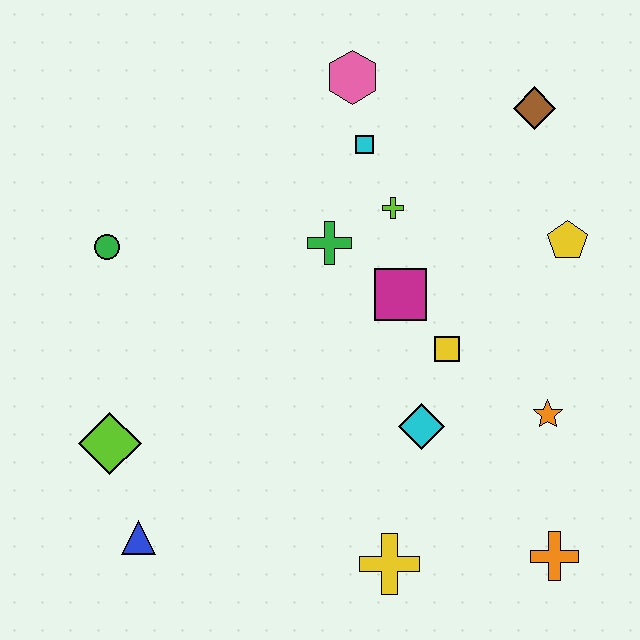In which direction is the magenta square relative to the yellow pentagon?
The magenta square is to the left of the yellow pentagon.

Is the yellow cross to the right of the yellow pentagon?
No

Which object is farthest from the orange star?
The green circle is farthest from the orange star.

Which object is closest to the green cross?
The lime cross is closest to the green cross.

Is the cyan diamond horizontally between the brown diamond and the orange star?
No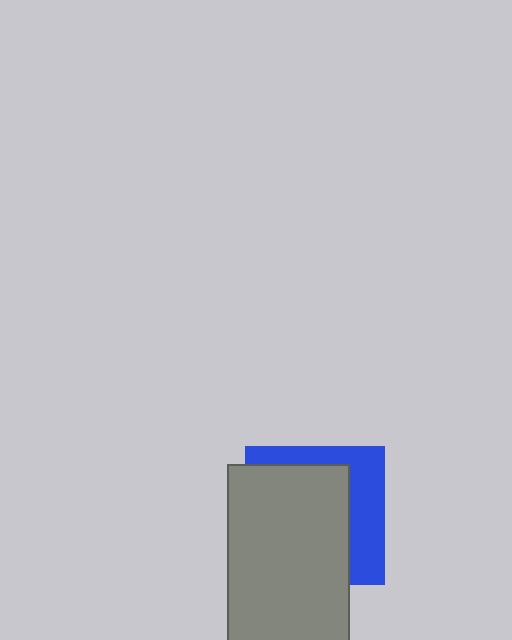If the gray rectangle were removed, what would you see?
You would see the complete blue square.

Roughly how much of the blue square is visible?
A small part of it is visible (roughly 35%).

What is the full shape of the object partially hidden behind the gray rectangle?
The partially hidden object is a blue square.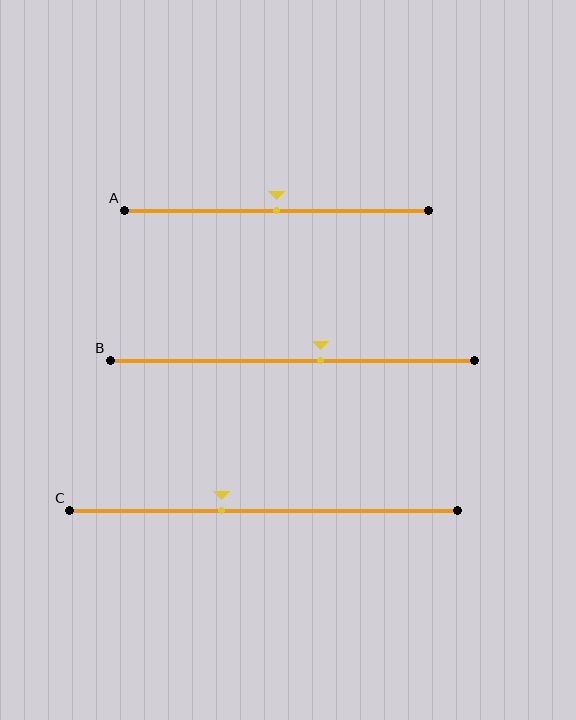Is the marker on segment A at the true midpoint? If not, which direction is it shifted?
Yes, the marker on segment A is at the true midpoint.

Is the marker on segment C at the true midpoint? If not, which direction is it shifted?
No, the marker on segment C is shifted to the left by about 11% of the segment length.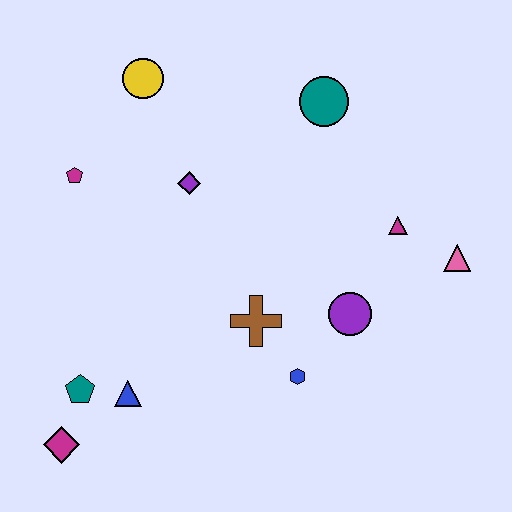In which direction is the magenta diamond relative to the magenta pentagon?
The magenta diamond is below the magenta pentagon.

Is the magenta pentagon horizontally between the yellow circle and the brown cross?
No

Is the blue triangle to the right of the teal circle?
No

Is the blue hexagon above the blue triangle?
Yes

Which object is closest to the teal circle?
The magenta triangle is closest to the teal circle.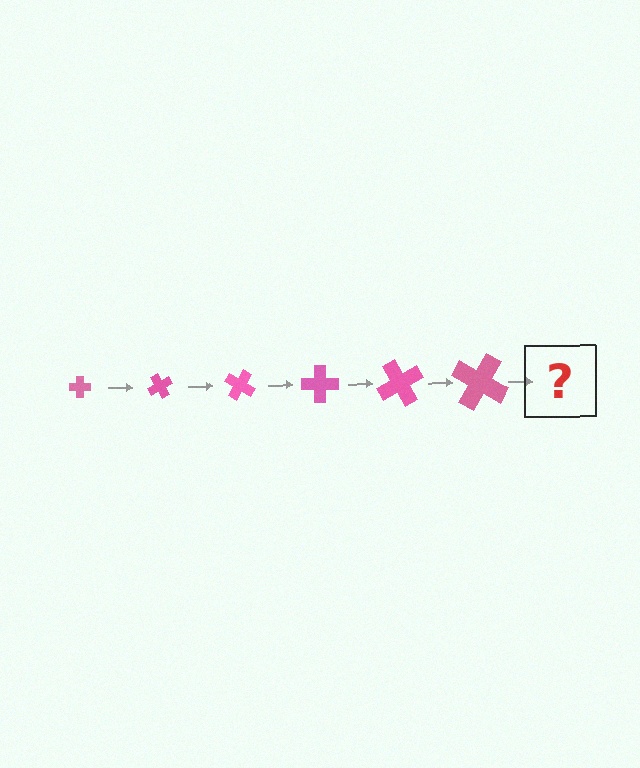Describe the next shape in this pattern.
It should be a cross, larger than the previous one and rotated 360 degrees from the start.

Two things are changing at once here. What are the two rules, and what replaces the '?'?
The two rules are that the cross grows larger each step and it rotates 60 degrees each step. The '?' should be a cross, larger than the previous one and rotated 360 degrees from the start.